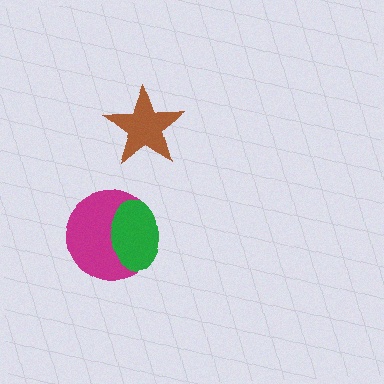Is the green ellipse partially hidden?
No, no other shape covers it.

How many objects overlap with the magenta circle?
1 object overlaps with the magenta circle.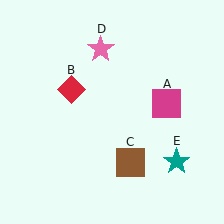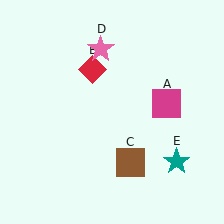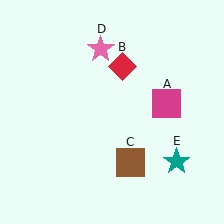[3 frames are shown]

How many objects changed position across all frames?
1 object changed position: red diamond (object B).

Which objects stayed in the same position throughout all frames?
Magenta square (object A) and brown square (object C) and pink star (object D) and teal star (object E) remained stationary.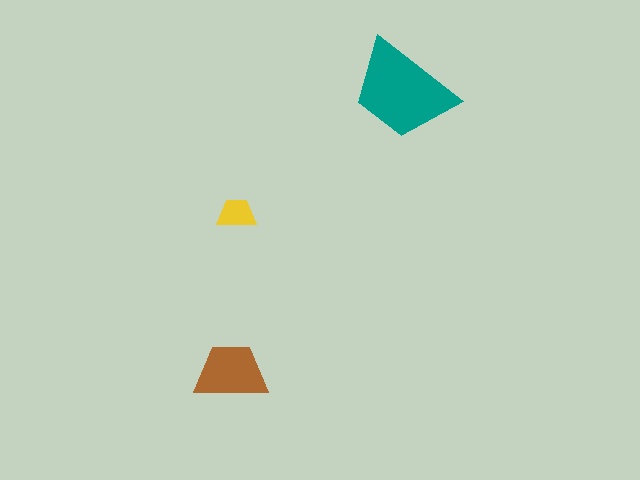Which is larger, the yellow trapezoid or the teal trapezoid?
The teal one.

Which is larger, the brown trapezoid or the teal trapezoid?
The teal one.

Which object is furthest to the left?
The brown trapezoid is leftmost.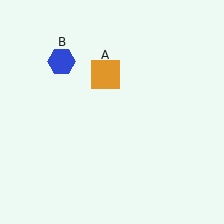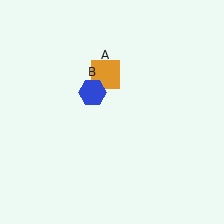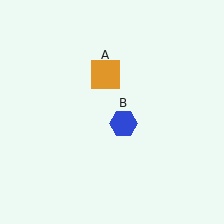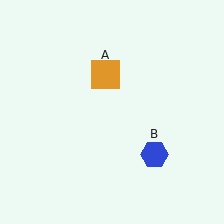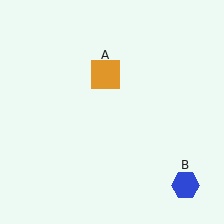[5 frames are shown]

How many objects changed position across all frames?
1 object changed position: blue hexagon (object B).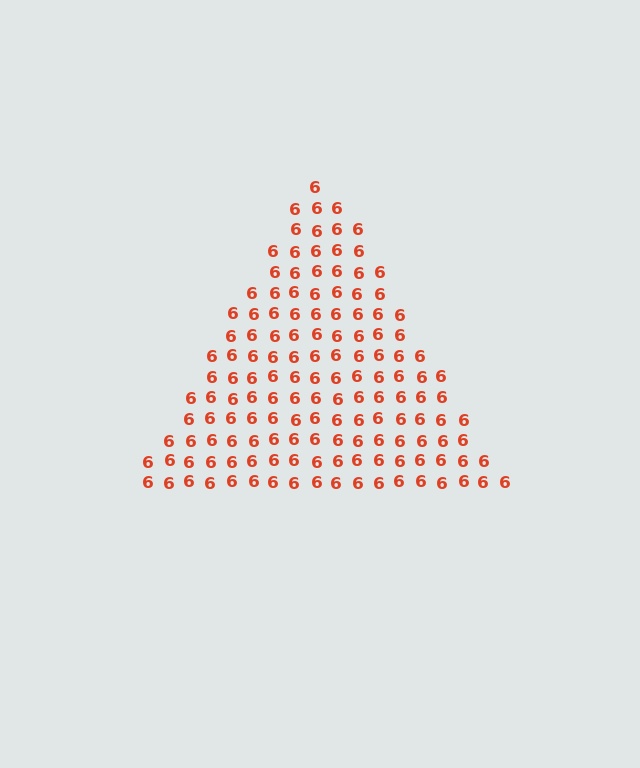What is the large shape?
The large shape is a triangle.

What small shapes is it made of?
It is made of small digit 6's.